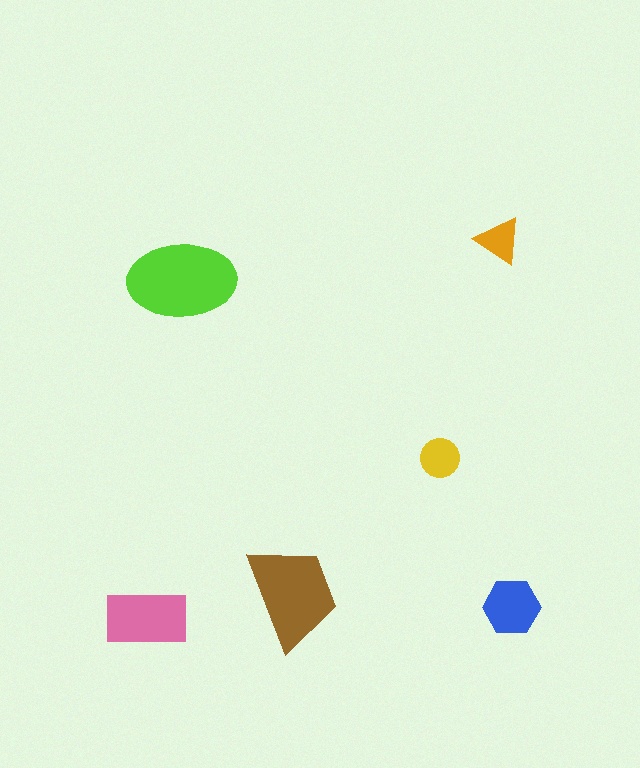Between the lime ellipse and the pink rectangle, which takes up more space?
The lime ellipse.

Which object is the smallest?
The orange triangle.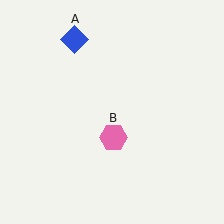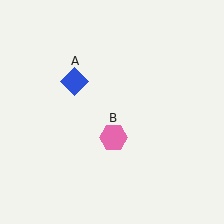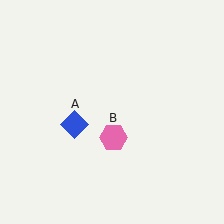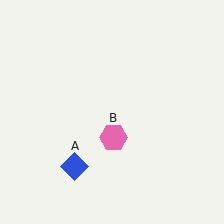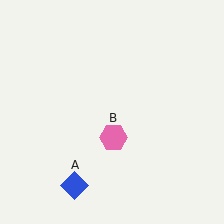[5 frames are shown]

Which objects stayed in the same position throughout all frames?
Pink hexagon (object B) remained stationary.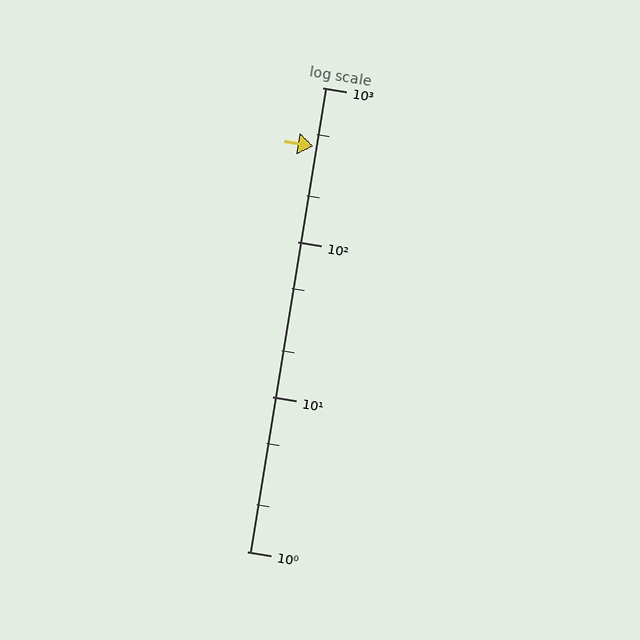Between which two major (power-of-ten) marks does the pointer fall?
The pointer is between 100 and 1000.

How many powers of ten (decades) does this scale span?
The scale spans 3 decades, from 1 to 1000.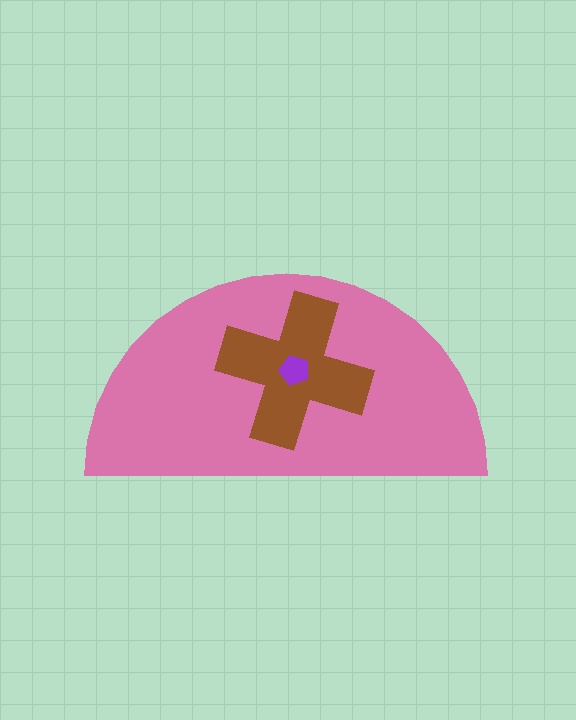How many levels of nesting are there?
3.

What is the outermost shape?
The pink semicircle.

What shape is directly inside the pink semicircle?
The brown cross.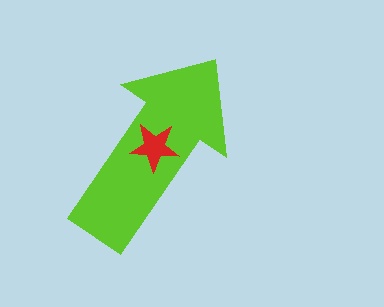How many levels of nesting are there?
2.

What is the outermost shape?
The lime arrow.